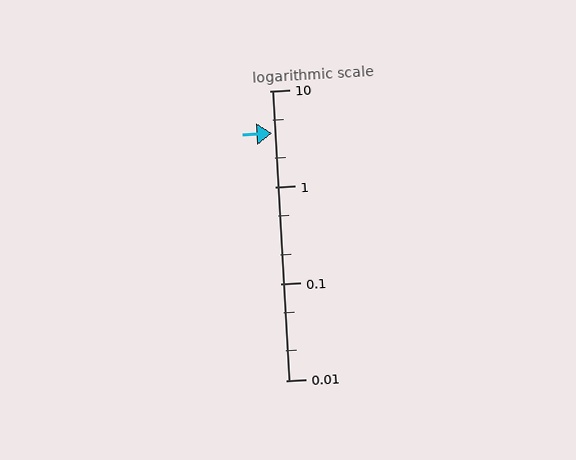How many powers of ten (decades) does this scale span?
The scale spans 3 decades, from 0.01 to 10.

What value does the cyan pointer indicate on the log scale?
The pointer indicates approximately 3.6.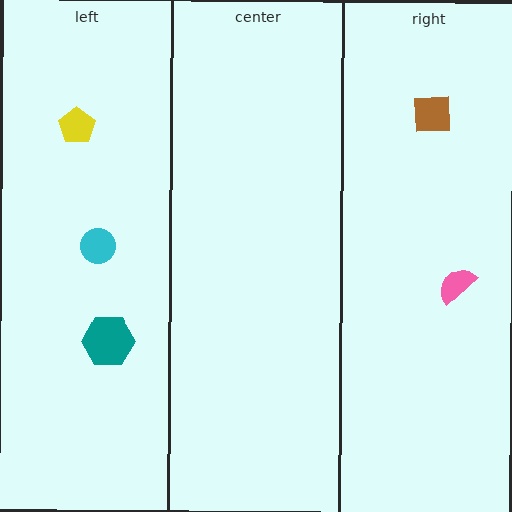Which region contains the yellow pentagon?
The left region.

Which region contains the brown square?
The right region.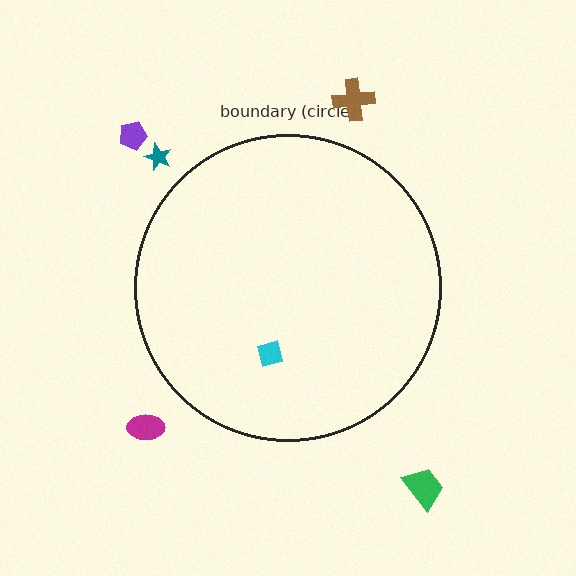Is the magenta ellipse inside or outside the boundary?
Outside.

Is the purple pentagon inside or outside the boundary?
Outside.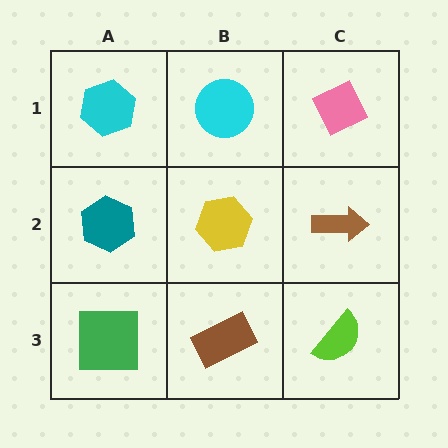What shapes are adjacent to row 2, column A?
A cyan hexagon (row 1, column A), a green square (row 3, column A), a yellow hexagon (row 2, column B).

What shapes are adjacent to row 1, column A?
A teal hexagon (row 2, column A), a cyan circle (row 1, column B).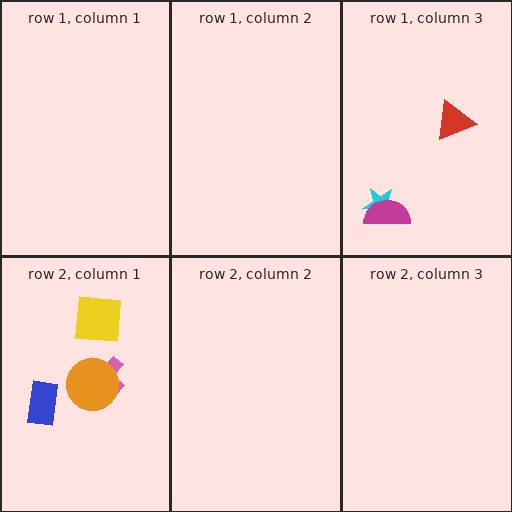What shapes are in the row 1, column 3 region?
The red triangle, the cyan star, the magenta semicircle.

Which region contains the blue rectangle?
The row 2, column 1 region.